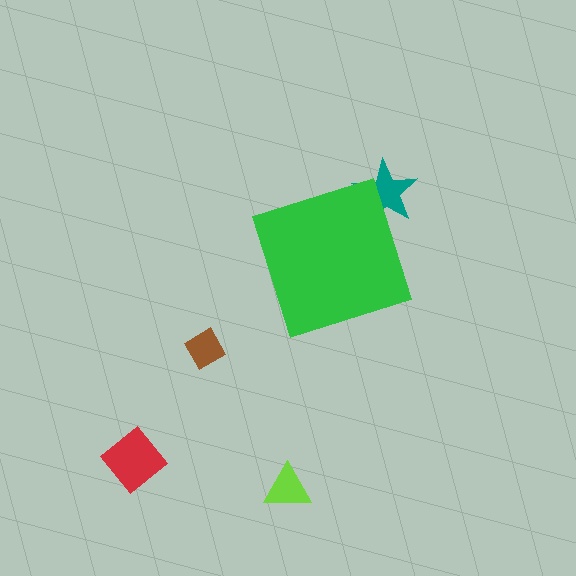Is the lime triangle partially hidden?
No, the lime triangle is fully visible.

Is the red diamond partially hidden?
No, the red diamond is fully visible.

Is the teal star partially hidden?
Yes, the teal star is partially hidden behind the green diamond.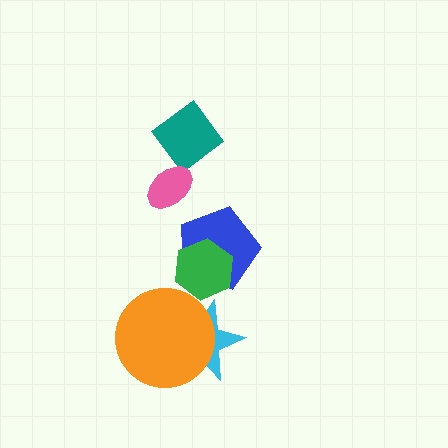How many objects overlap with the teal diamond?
1 object overlaps with the teal diamond.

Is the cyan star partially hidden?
Yes, it is partially covered by another shape.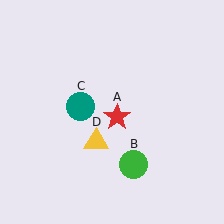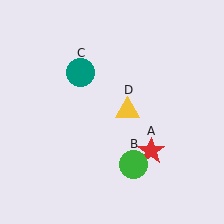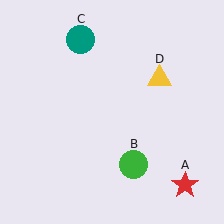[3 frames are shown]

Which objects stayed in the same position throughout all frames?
Green circle (object B) remained stationary.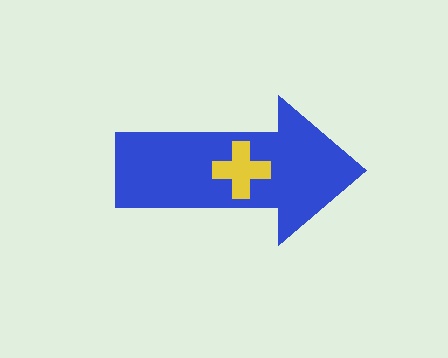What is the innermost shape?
The yellow cross.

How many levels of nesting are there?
2.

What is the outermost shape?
The blue arrow.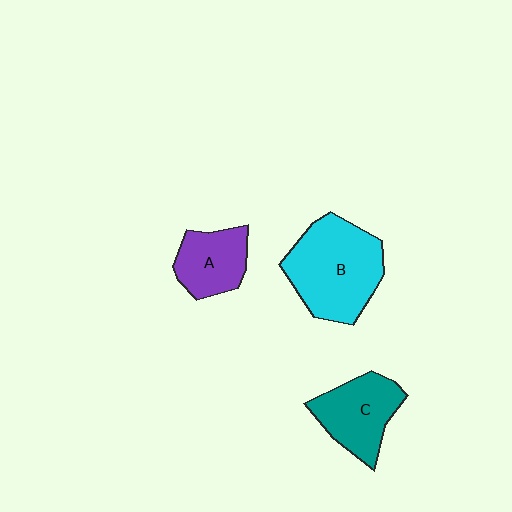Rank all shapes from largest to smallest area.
From largest to smallest: B (cyan), C (teal), A (purple).